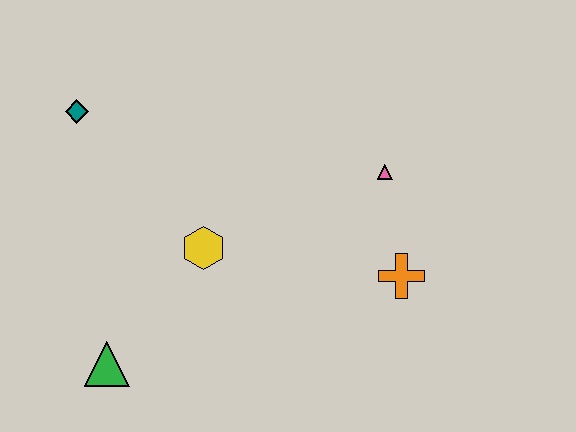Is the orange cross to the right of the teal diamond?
Yes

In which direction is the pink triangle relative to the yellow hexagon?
The pink triangle is to the right of the yellow hexagon.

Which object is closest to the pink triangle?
The orange cross is closest to the pink triangle.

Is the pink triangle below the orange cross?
No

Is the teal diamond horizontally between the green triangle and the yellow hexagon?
No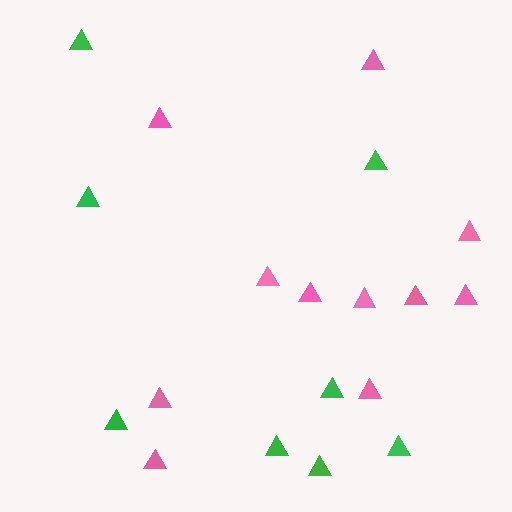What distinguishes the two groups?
There are 2 groups: one group of pink triangles (11) and one group of green triangles (8).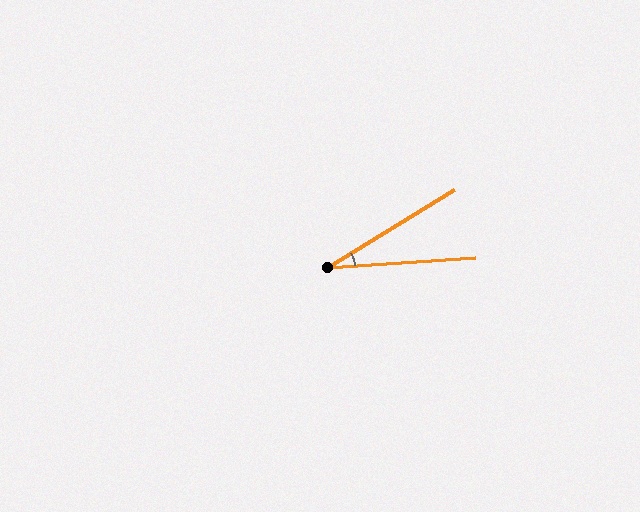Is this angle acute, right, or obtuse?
It is acute.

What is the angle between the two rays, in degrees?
Approximately 27 degrees.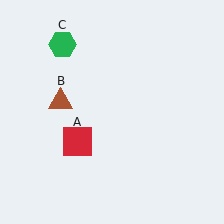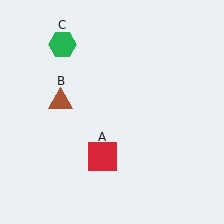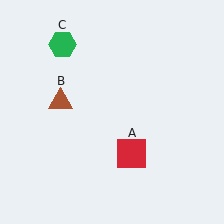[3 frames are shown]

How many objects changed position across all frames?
1 object changed position: red square (object A).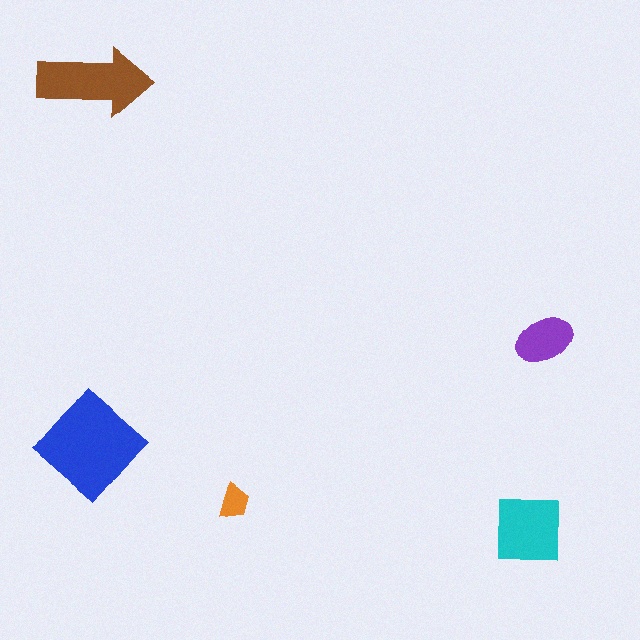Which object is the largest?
The blue diamond.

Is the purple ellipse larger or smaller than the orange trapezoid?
Larger.